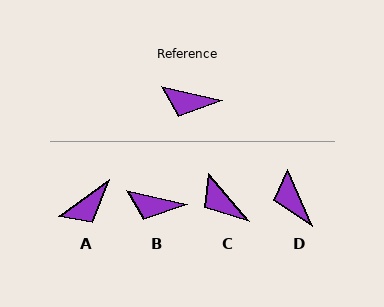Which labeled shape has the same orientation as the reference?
B.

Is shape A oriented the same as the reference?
No, it is off by about 49 degrees.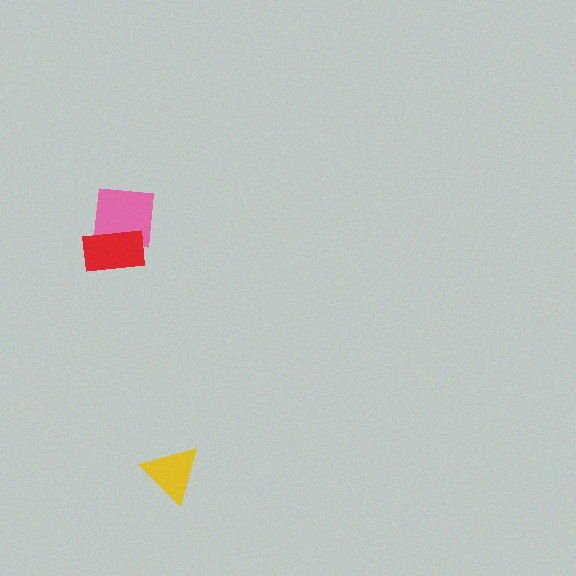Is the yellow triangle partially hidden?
No, no other shape covers it.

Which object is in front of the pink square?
The red rectangle is in front of the pink square.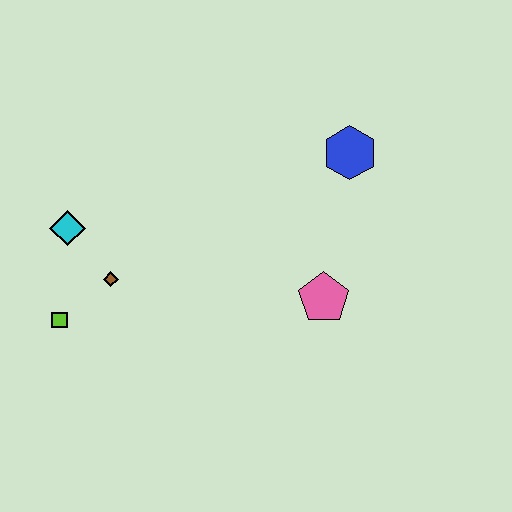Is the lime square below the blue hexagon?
Yes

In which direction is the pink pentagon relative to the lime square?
The pink pentagon is to the right of the lime square.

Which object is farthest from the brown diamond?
The blue hexagon is farthest from the brown diamond.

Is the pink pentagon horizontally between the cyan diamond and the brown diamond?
No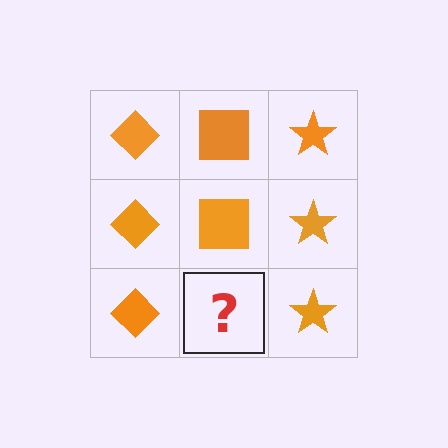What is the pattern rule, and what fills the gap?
The rule is that each column has a consistent shape. The gap should be filled with an orange square.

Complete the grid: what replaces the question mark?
The question mark should be replaced with an orange square.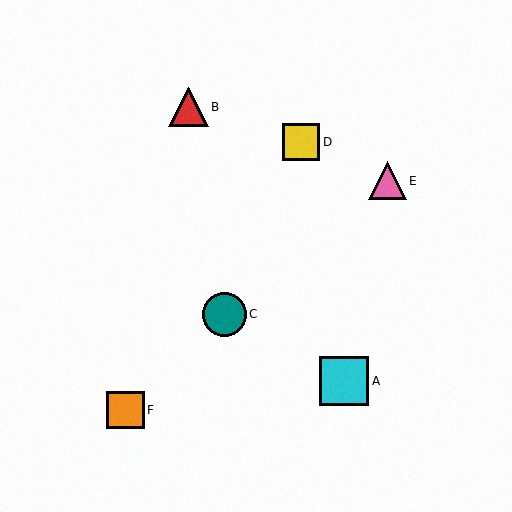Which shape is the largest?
The cyan square (labeled A) is the largest.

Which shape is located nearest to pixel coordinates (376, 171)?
The pink triangle (labeled E) at (387, 181) is nearest to that location.